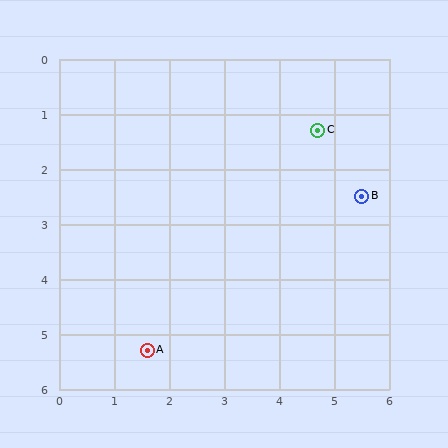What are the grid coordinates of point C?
Point C is at approximately (4.7, 1.3).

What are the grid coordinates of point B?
Point B is at approximately (5.5, 2.5).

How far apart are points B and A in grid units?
Points B and A are about 4.8 grid units apart.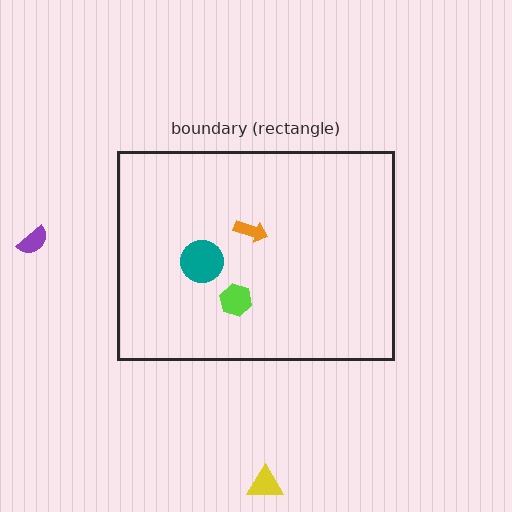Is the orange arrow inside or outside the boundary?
Inside.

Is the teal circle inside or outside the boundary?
Inside.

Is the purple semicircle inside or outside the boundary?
Outside.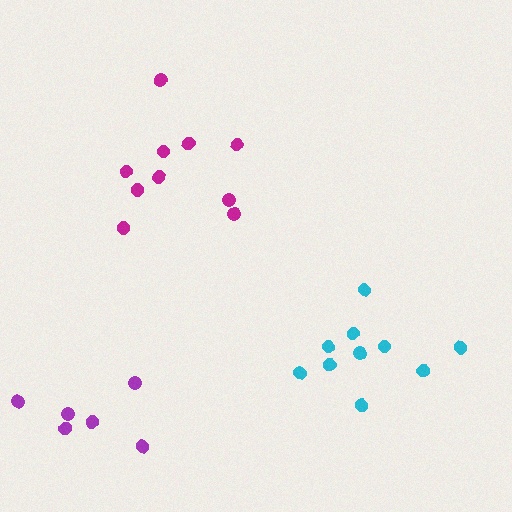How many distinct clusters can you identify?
There are 3 distinct clusters.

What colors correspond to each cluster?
The clusters are colored: purple, magenta, cyan.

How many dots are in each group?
Group 1: 6 dots, Group 2: 10 dots, Group 3: 10 dots (26 total).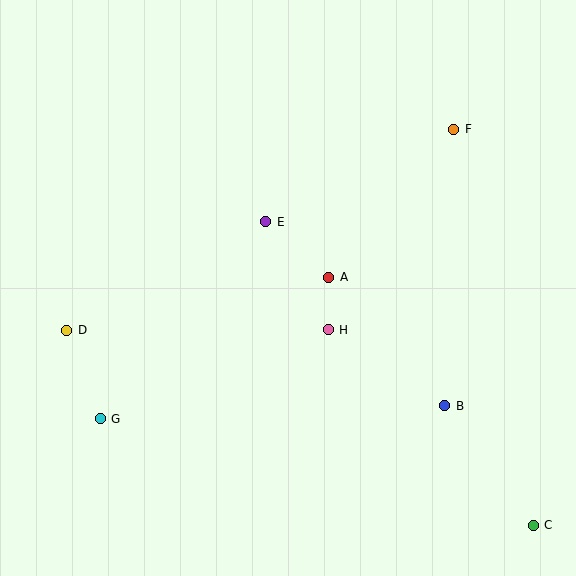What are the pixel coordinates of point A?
Point A is at (329, 277).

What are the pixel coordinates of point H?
Point H is at (328, 330).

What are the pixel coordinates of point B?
Point B is at (445, 406).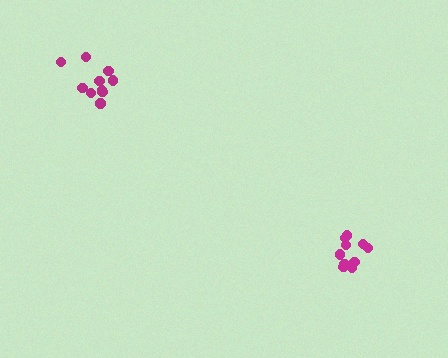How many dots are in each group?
Group 1: 10 dots, Group 2: 10 dots (20 total).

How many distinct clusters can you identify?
There are 2 distinct clusters.